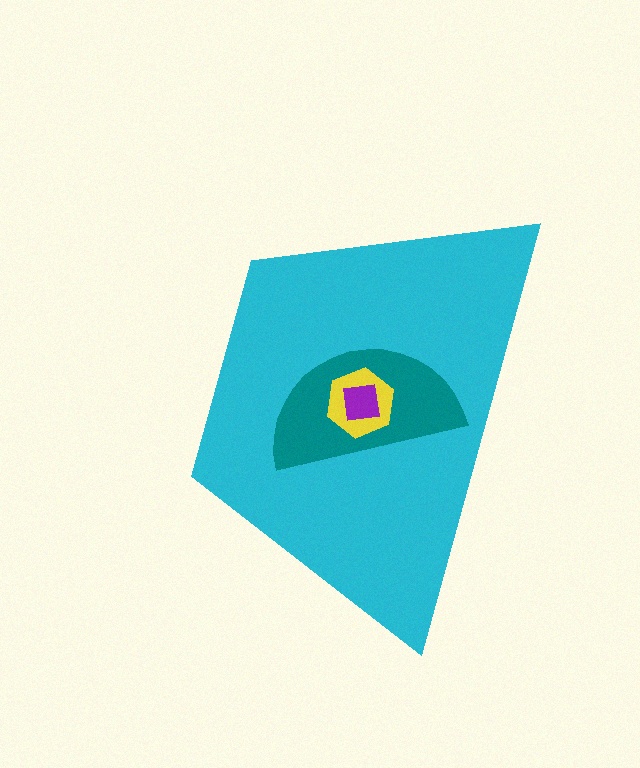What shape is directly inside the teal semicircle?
The yellow hexagon.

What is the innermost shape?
The purple square.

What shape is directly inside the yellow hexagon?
The purple square.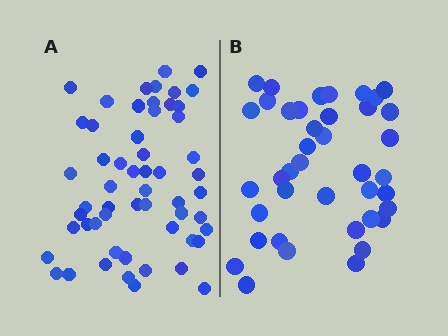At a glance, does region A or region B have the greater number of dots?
Region A (the left region) has more dots.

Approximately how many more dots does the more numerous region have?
Region A has approximately 15 more dots than region B.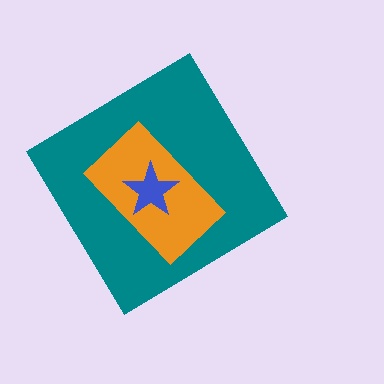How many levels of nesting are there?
3.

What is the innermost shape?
The blue star.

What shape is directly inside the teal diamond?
The orange rectangle.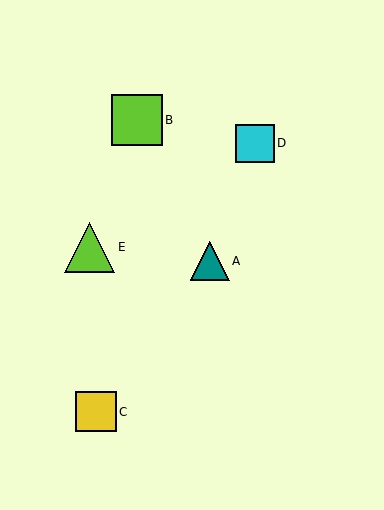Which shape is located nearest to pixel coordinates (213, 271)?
The teal triangle (labeled A) at (210, 261) is nearest to that location.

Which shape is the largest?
The lime square (labeled B) is the largest.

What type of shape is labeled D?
Shape D is a cyan square.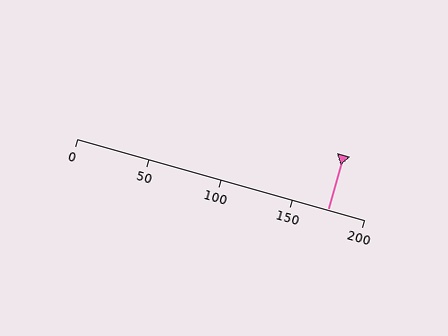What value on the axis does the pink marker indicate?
The marker indicates approximately 175.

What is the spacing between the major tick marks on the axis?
The major ticks are spaced 50 apart.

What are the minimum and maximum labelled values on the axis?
The axis runs from 0 to 200.